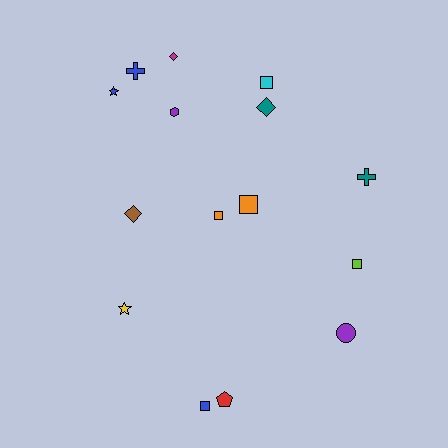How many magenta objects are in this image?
There is 1 magenta object.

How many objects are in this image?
There are 15 objects.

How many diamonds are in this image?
There are 3 diamonds.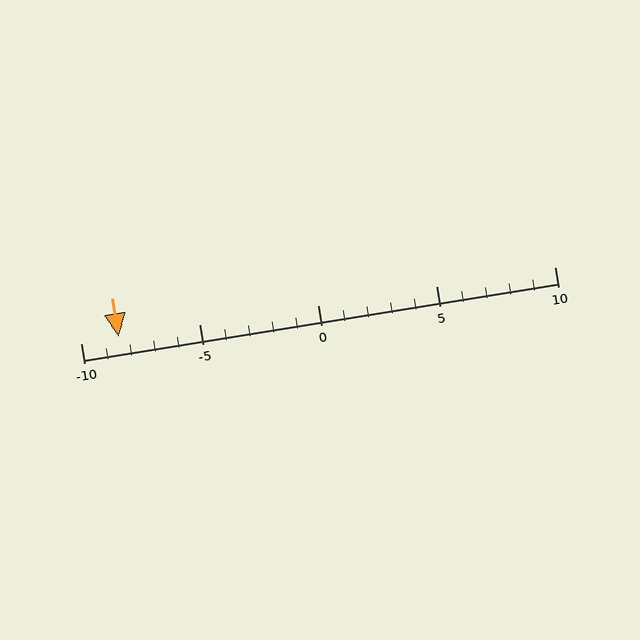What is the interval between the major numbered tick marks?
The major tick marks are spaced 5 units apart.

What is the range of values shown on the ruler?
The ruler shows values from -10 to 10.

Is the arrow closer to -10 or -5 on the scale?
The arrow is closer to -10.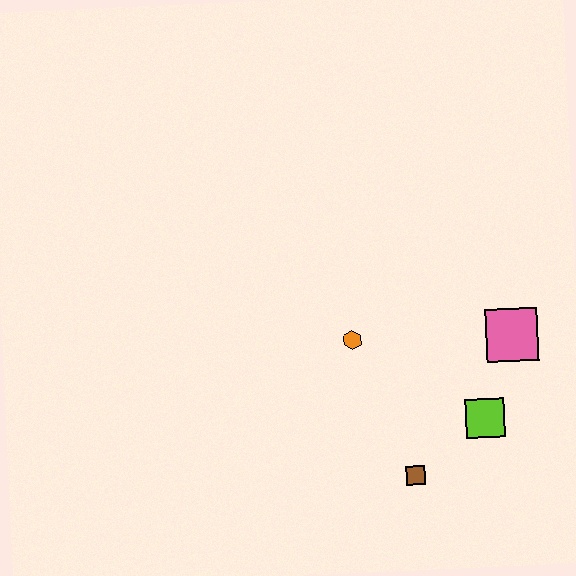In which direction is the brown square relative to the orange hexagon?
The brown square is below the orange hexagon.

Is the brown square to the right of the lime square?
No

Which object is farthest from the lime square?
The orange hexagon is farthest from the lime square.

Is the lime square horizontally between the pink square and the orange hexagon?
Yes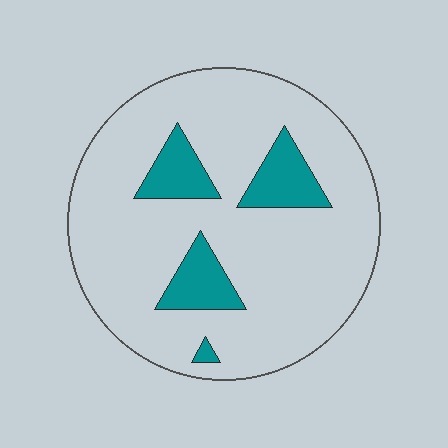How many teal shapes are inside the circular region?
4.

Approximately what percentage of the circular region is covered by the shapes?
Approximately 15%.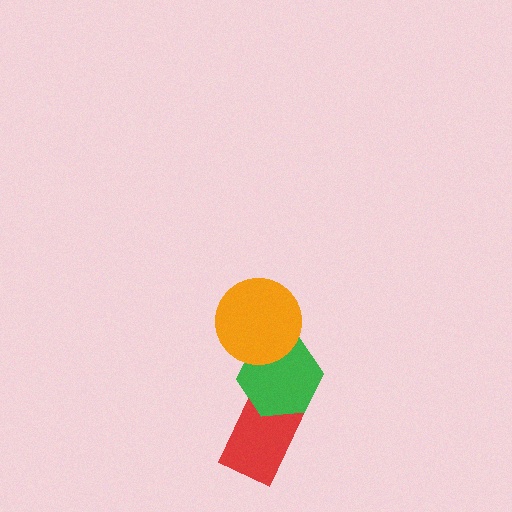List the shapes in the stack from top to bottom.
From top to bottom: the orange circle, the green hexagon, the red rectangle.